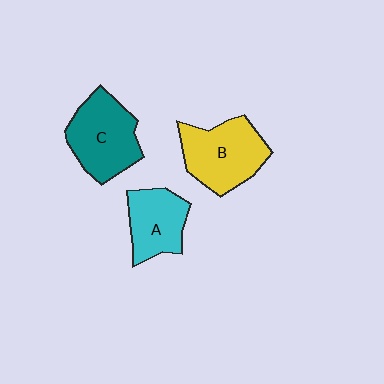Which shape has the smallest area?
Shape A (cyan).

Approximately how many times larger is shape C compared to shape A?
Approximately 1.3 times.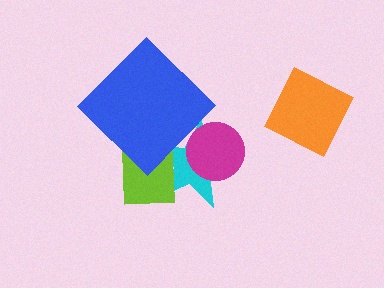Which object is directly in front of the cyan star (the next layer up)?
The magenta circle is directly in front of the cyan star.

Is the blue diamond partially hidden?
No, no other shape covers it.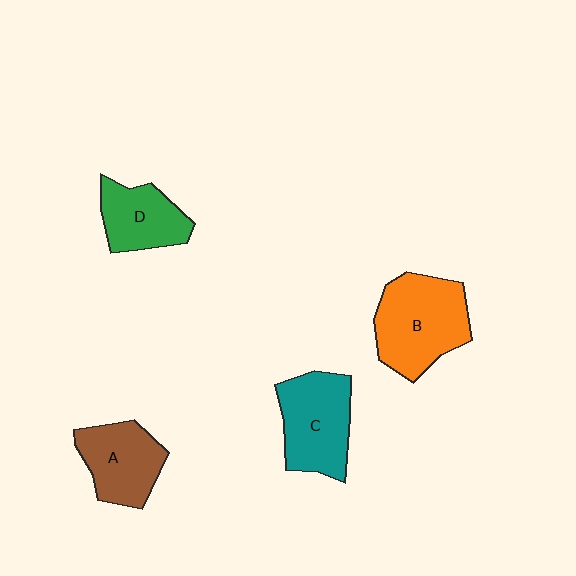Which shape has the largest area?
Shape B (orange).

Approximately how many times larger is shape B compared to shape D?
Approximately 1.5 times.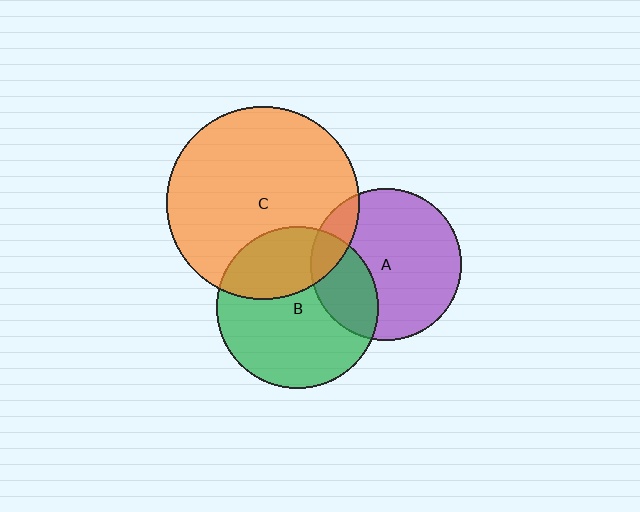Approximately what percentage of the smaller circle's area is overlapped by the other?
Approximately 25%.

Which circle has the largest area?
Circle C (orange).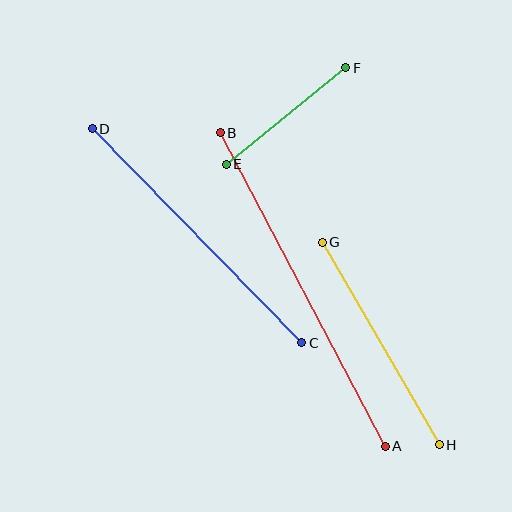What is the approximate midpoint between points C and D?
The midpoint is at approximately (197, 236) pixels.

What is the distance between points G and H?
The distance is approximately 234 pixels.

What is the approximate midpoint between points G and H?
The midpoint is at approximately (381, 344) pixels.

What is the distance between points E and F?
The distance is approximately 154 pixels.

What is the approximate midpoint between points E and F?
The midpoint is at approximately (286, 116) pixels.